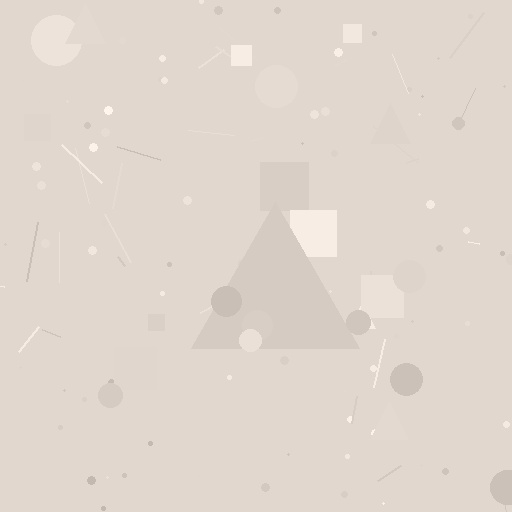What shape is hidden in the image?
A triangle is hidden in the image.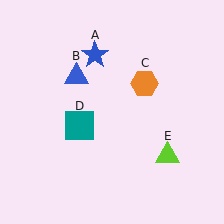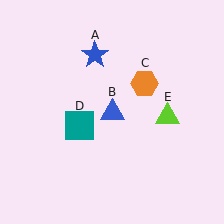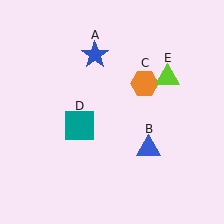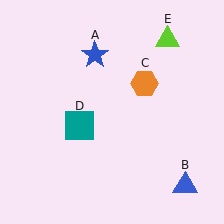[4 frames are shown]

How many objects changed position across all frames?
2 objects changed position: blue triangle (object B), lime triangle (object E).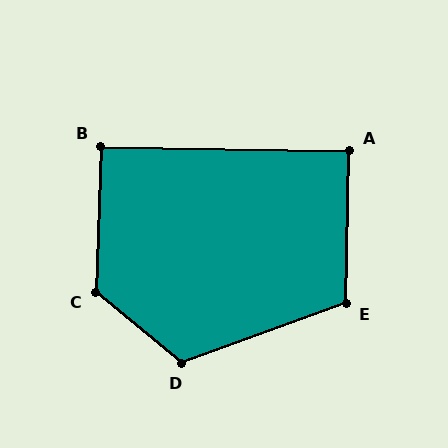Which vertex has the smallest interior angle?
A, at approximately 90 degrees.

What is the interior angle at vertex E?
Approximately 111 degrees (obtuse).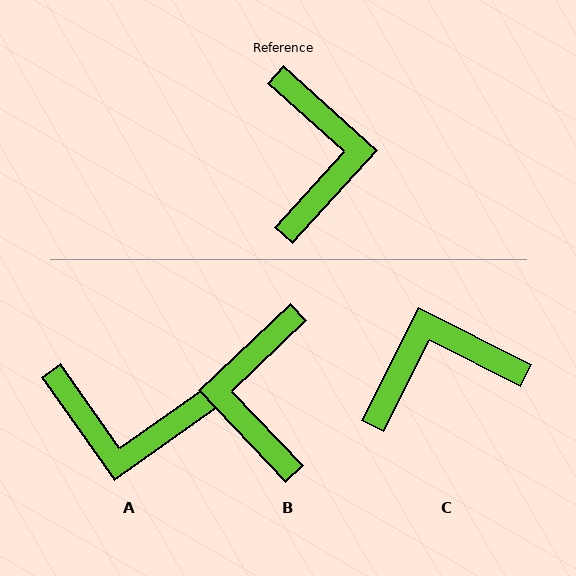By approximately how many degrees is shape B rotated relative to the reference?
Approximately 176 degrees counter-clockwise.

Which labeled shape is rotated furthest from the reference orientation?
B, about 176 degrees away.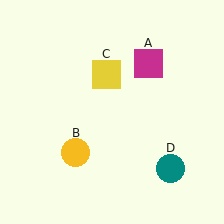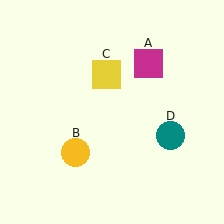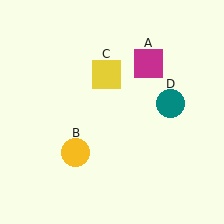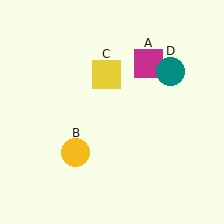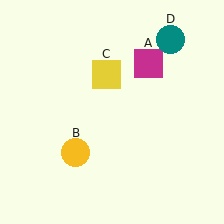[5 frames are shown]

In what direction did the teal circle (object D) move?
The teal circle (object D) moved up.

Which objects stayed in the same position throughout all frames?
Magenta square (object A) and yellow circle (object B) and yellow square (object C) remained stationary.